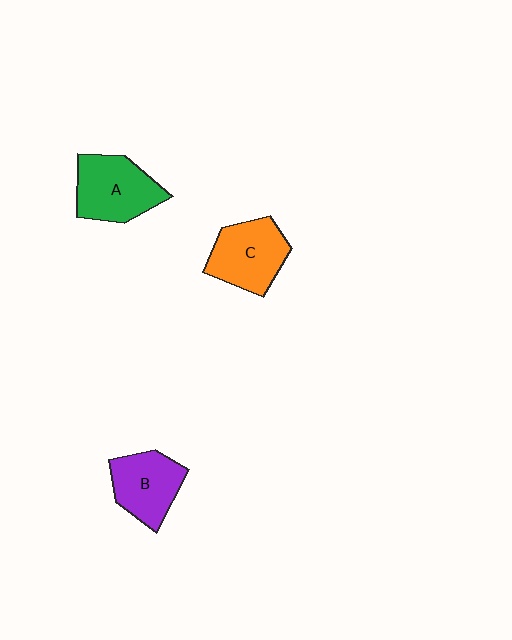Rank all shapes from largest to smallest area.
From largest to smallest: A (green), C (orange), B (purple).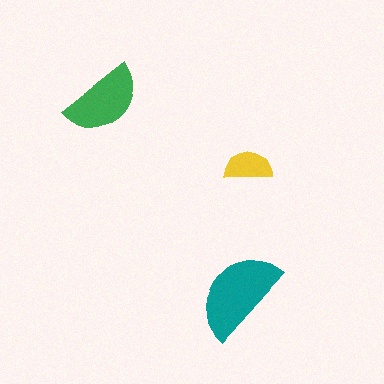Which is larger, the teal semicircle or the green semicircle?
The teal one.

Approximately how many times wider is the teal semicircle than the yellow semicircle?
About 2 times wider.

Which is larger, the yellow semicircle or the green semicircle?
The green one.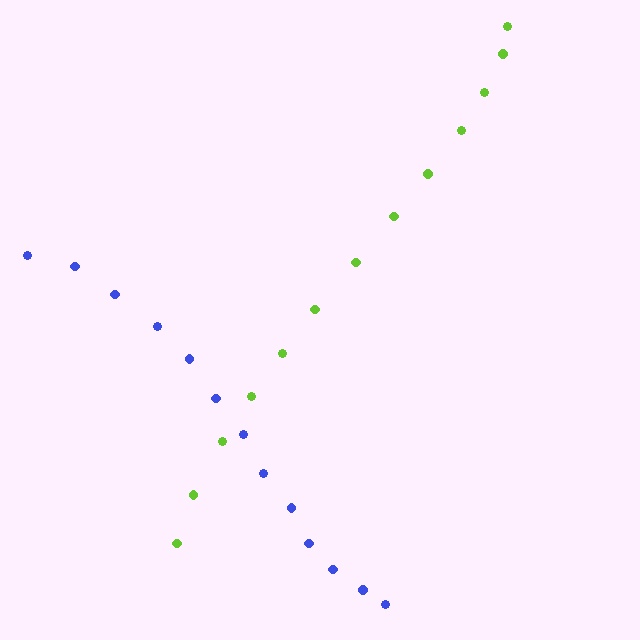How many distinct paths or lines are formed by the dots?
There are 2 distinct paths.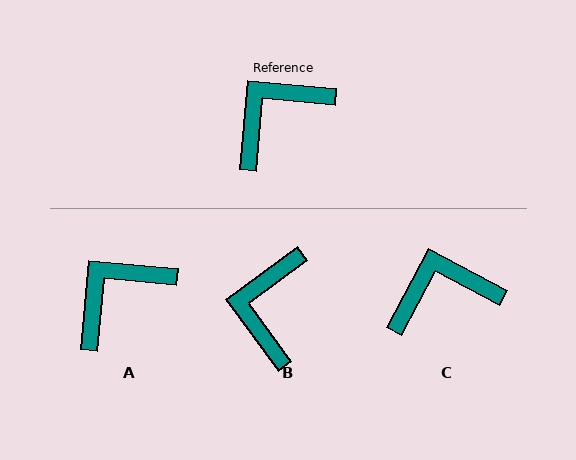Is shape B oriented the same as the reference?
No, it is off by about 41 degrees.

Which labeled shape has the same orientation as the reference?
A.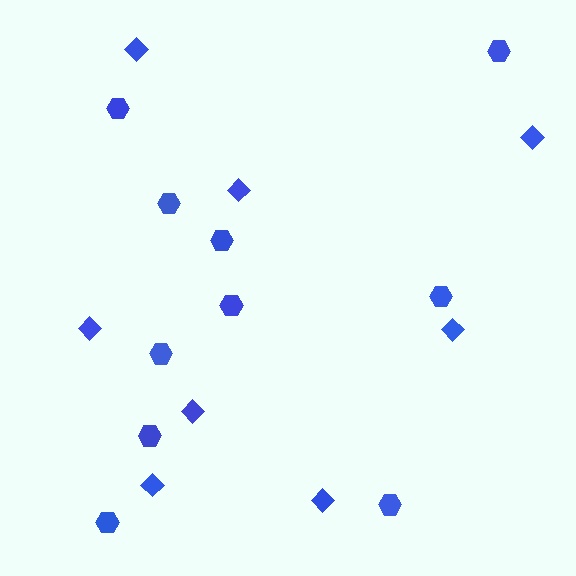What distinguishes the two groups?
There are 2 groups: one group of hexagons (10) and one group of diamonds (8).